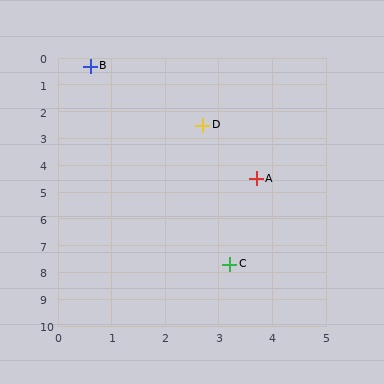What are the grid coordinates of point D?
Point D is at approximately (2.7, 2.5).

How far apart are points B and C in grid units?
Points B and C are about 7.8 grid units apart.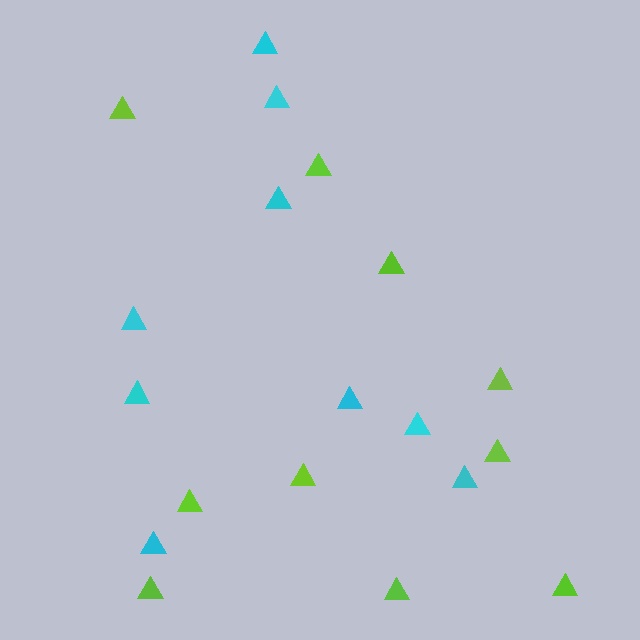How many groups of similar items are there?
There are 2 groups: one group of lime triangles (10) and one group of cyan triangles (9).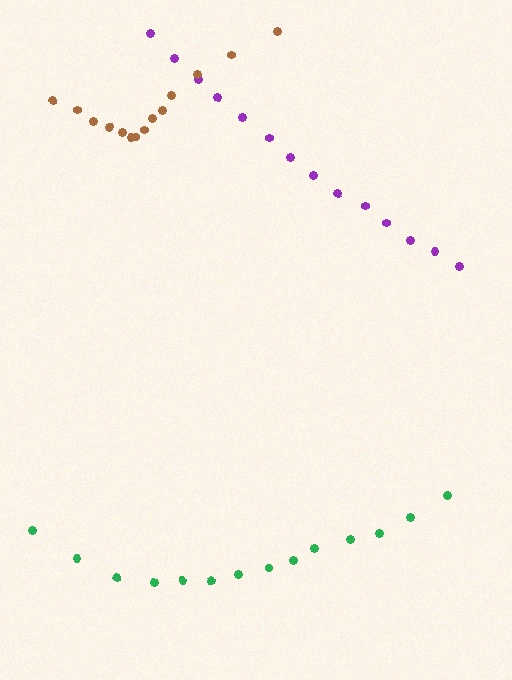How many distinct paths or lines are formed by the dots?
There are 3 distinct paths.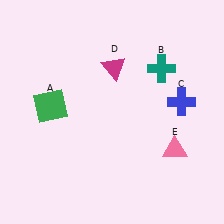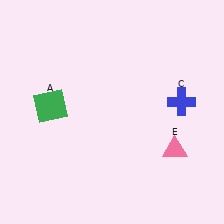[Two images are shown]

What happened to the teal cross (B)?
The teal cross (B) was removed in Image 2. It was in the top-right area of Image 1.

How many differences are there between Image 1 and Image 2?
There are 2 differences between the two images.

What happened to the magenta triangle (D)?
The magenta triangle (D) was removed in Image 2. It was in the top-right area of Image 1.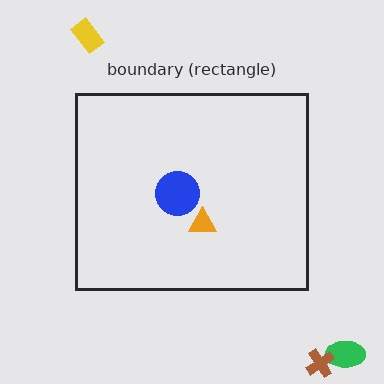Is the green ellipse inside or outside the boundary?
Outside.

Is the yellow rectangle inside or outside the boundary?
Outside.